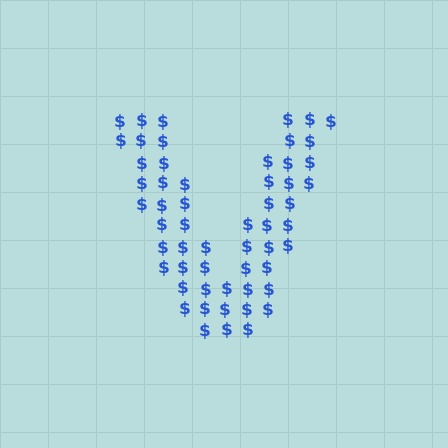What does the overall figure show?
The overall figure shows the letter V.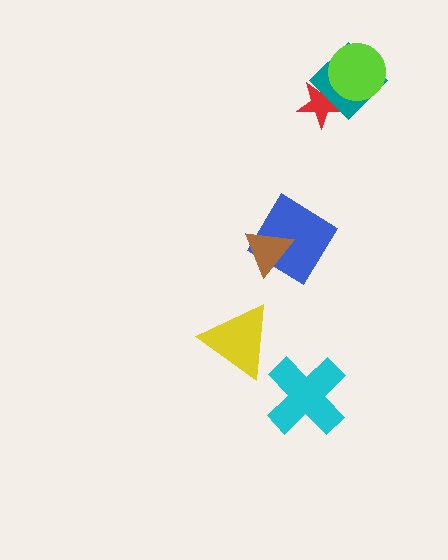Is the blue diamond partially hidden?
Yes, it is partially covered by another shape.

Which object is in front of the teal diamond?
The lime circle is in front of the teal diamond.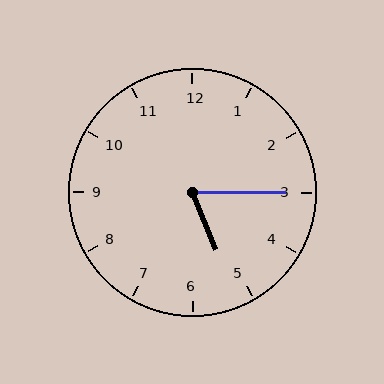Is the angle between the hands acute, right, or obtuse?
It is acute.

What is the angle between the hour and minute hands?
Approximately 68 degrees.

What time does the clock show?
5:15.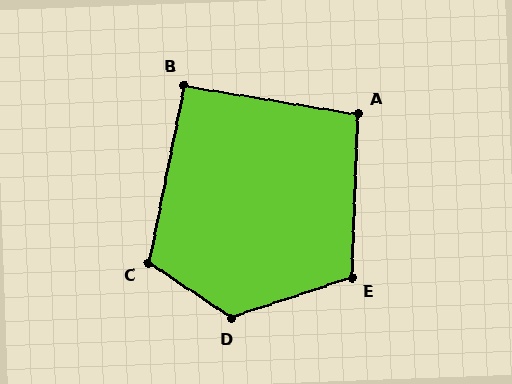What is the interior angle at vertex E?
Approximately 111 degrees (obtuse).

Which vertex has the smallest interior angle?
B, at approximately 92 degrees.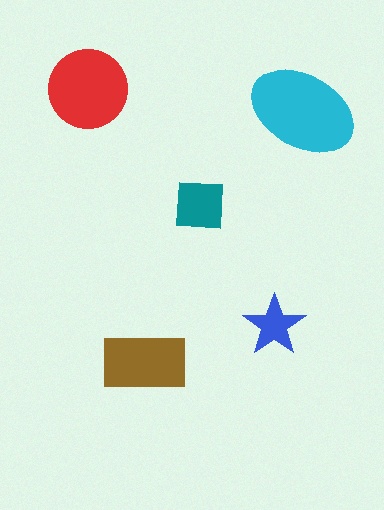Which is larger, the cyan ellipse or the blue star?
The cyan ellipse.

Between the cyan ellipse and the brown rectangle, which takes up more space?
The cyan ellipse.